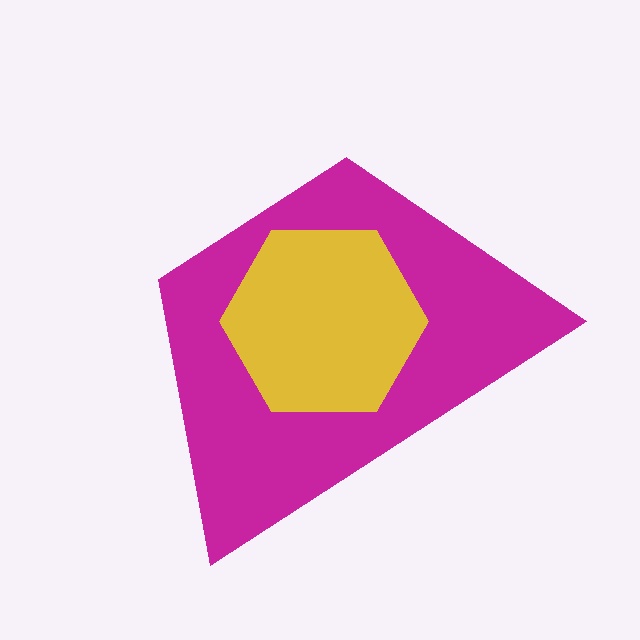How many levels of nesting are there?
2.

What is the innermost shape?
The yellow hexagon.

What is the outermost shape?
The magenta trapezoid.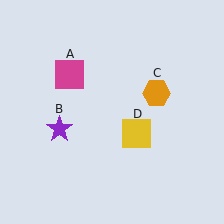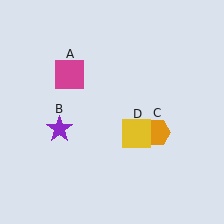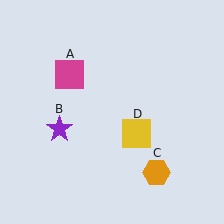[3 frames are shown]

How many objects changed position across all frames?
1 object changed position: orange hexagon (object C).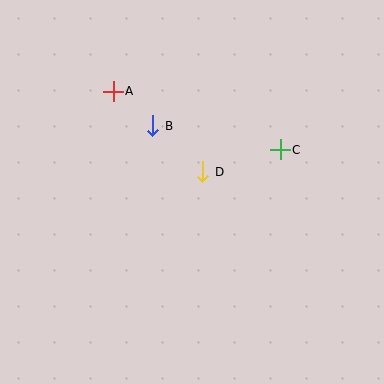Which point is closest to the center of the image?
Point D at (203, 172) is closest to the center.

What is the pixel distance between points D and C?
The distance between D and C is 81 pixels.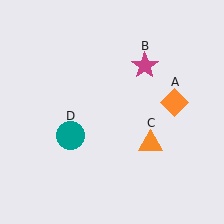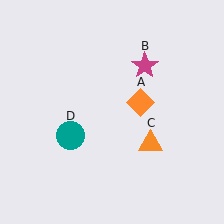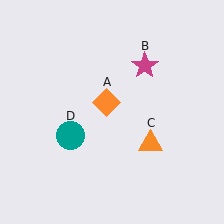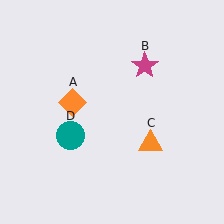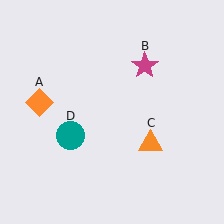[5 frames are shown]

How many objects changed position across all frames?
1 object changed position: orange diamond (object A).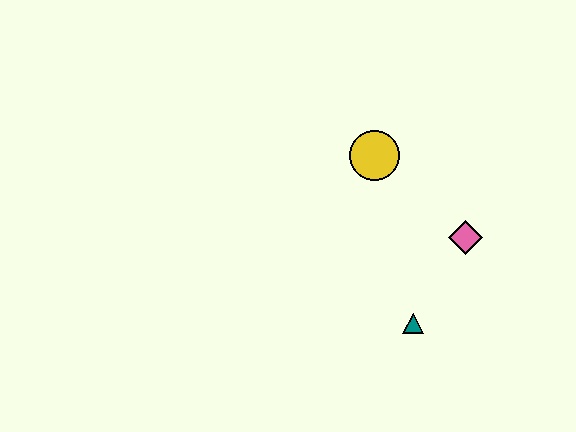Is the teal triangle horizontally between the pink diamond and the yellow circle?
Yes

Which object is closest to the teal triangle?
The pink diamond is closest to the teal triangle.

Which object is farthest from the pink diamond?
The yellow circle is farthest from the pink diamond.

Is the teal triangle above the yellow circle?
No